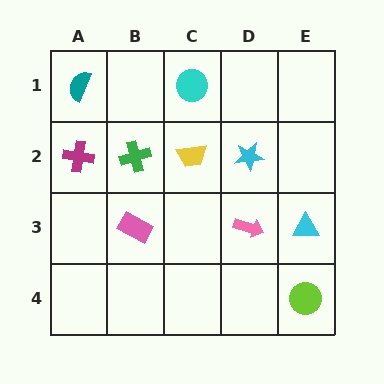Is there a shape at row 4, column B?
No, that cell is empty.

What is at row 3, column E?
A cyan triangle.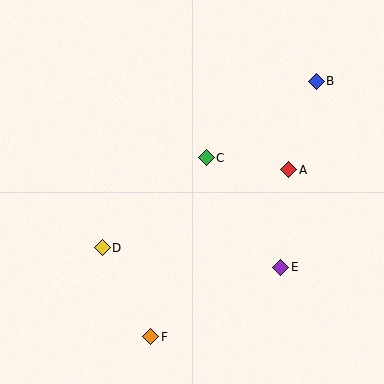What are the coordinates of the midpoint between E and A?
The midpoint between E and A is at (285, 219).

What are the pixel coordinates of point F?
Point F is at (151, 337).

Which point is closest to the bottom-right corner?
Point E is closest to the bottom-right corner.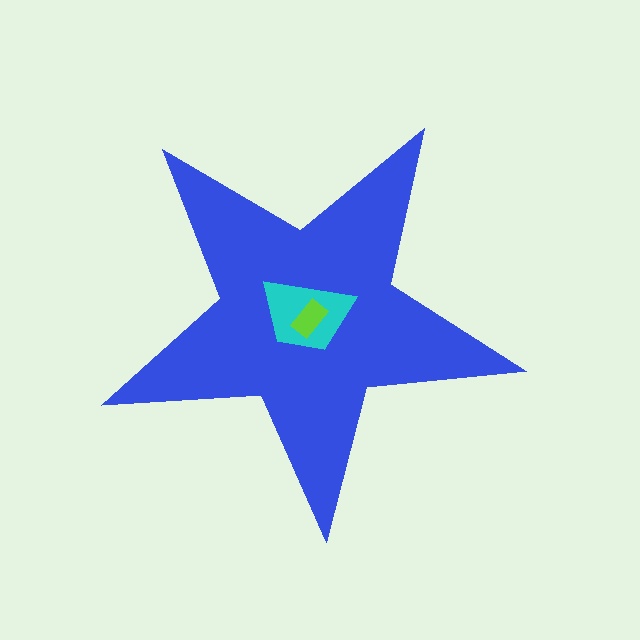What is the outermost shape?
The blue star.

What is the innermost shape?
The lime rectangle.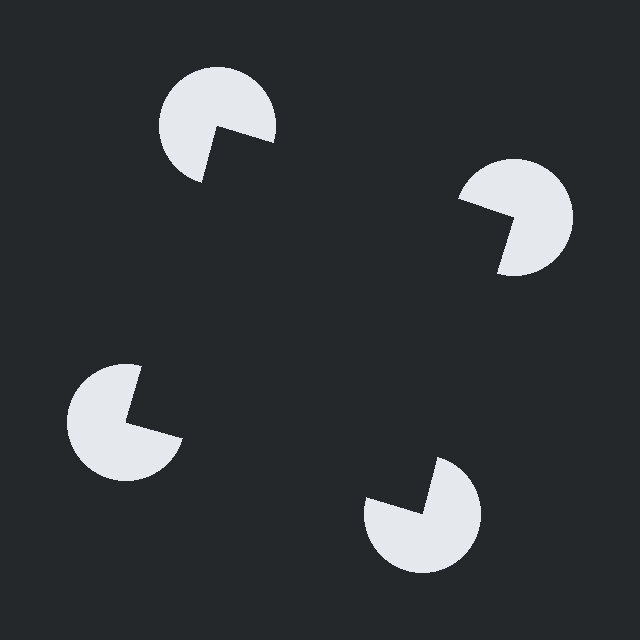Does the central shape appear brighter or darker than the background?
It typically appears slightly darker than the background, even though no actual brightness change is drawn.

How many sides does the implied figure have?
4 sides.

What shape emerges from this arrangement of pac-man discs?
An illusory square — its edges are inferred from the aligned wedge cuts in the pac-man discs, not physically drawn.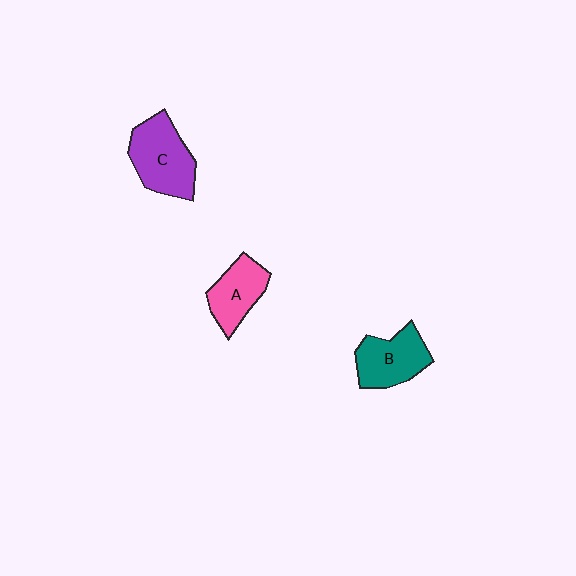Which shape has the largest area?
Shape C (purple).